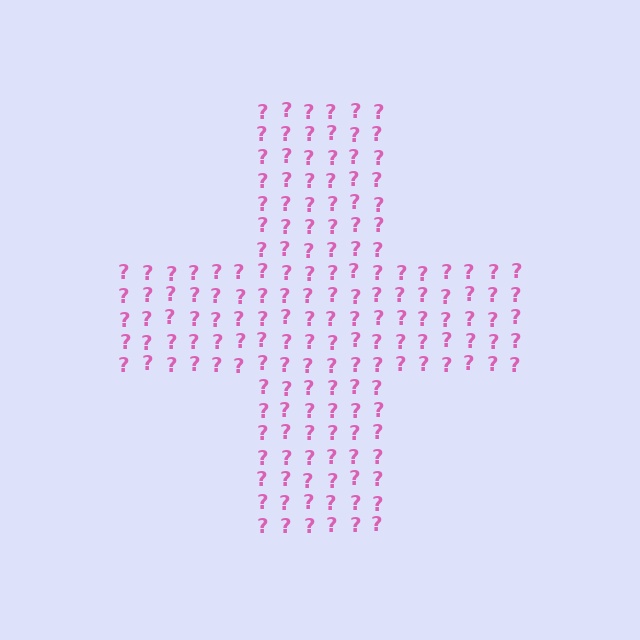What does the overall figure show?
The overall figure shows a cross.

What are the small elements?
The small elements are question marks.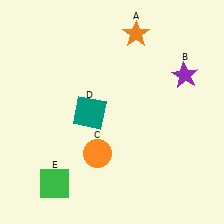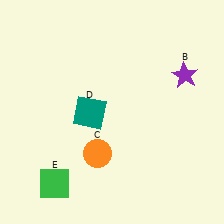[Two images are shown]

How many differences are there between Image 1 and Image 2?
There is 1 difference between the two images.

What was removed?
The orange star (A) was removed in Image 2.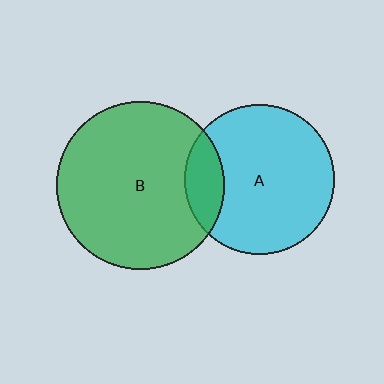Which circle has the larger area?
Circle B (green).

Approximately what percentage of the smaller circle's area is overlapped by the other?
Approximately 15%.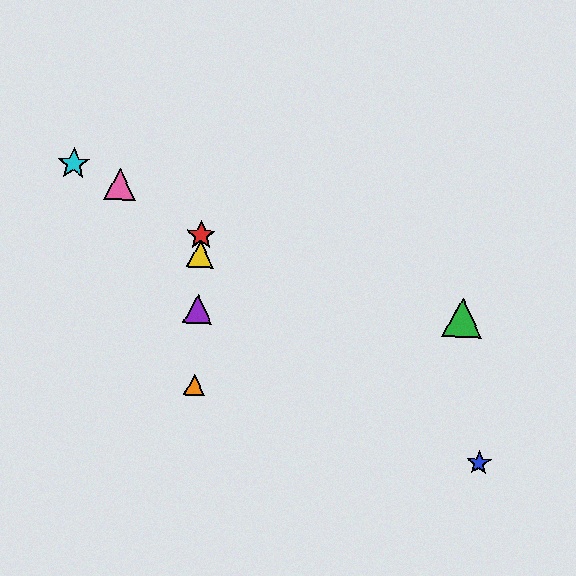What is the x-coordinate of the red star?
The red star is at x≈201.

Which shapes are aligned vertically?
The red star, the yellow triangle, the purple triangle, the orange triangle are aligned vertically.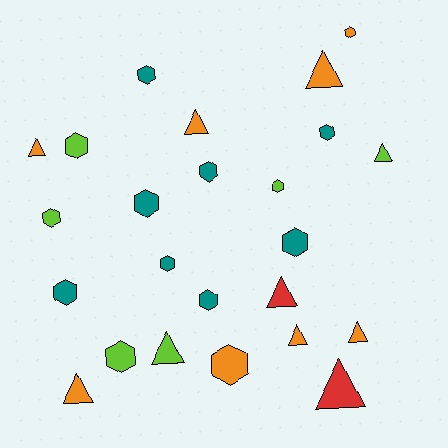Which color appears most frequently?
Teal, with 8 objects.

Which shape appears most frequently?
Hexagon, with 14 objects.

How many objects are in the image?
There are 24 objects.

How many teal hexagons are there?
There are 8 teal hexagons.